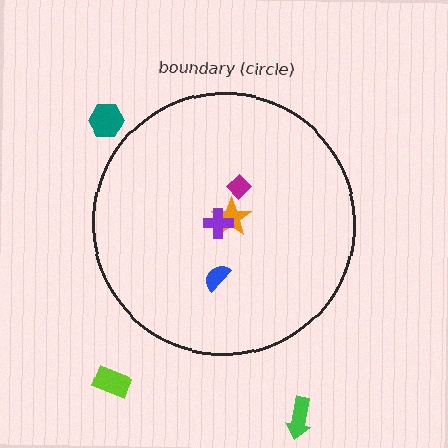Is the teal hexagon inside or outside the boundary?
Outside.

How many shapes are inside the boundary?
4 inside, 3 outside.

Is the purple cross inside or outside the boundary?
Inside.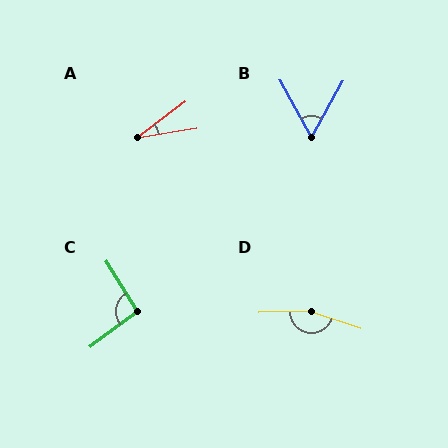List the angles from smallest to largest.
A (28°), B (58°), C (96°), D (160°).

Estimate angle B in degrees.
Approximately 58 degrees.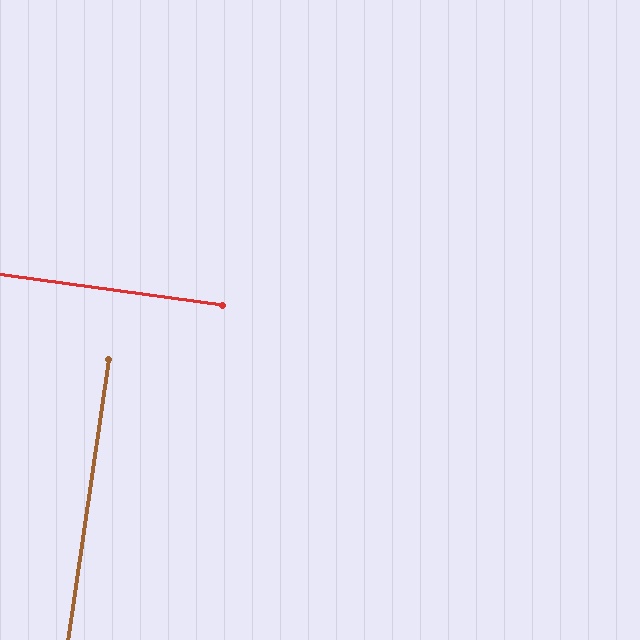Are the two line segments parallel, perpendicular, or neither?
Perpendicular — they meet at approximately 90°.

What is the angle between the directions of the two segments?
Approximately 90 degrees.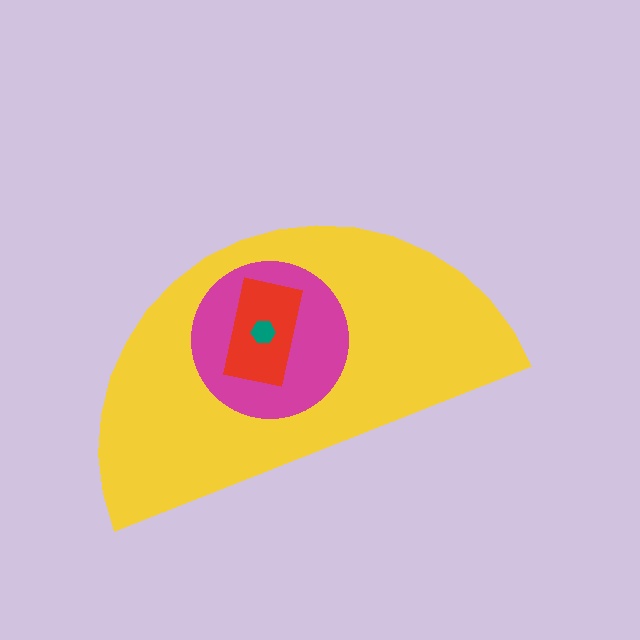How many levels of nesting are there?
4.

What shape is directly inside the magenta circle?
The red rectangle.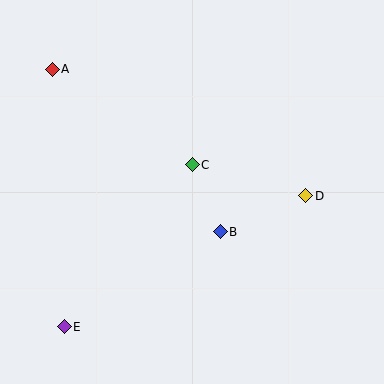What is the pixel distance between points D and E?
The distance between D and E is 275 pixels.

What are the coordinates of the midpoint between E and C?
The midpoint between E and C is at (128, 246).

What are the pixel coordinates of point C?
Point C is at (192, 165).